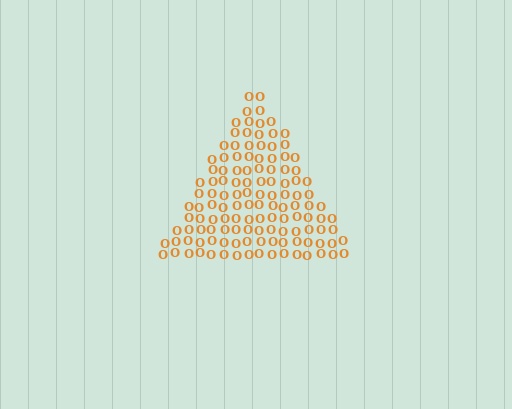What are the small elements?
The small elements are letter O's.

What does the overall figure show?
The overall figure shows a triangle.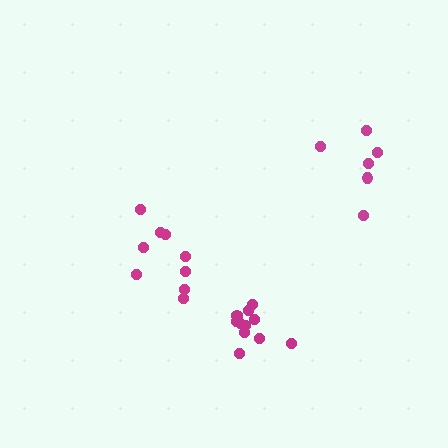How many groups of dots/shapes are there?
There are 3 groups.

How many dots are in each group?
Group 1: 9 dots, Group 2: 6 dots, Group 3: 12 dots (27 total).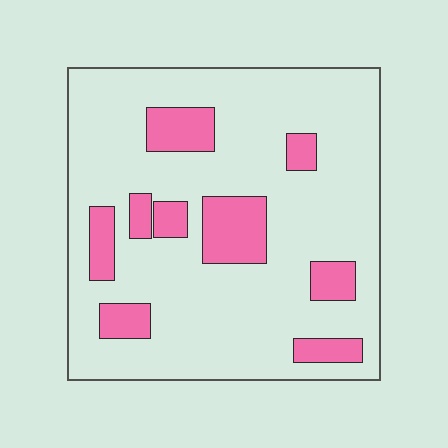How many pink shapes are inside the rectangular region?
9.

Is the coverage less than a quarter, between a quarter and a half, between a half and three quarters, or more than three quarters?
Less than a quarter.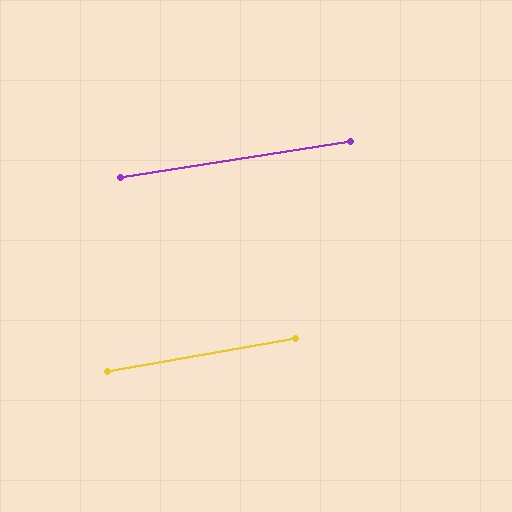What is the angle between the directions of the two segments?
Approximately 1 degree.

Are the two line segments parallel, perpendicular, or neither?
Parallel — their directions differ by only 1.2°.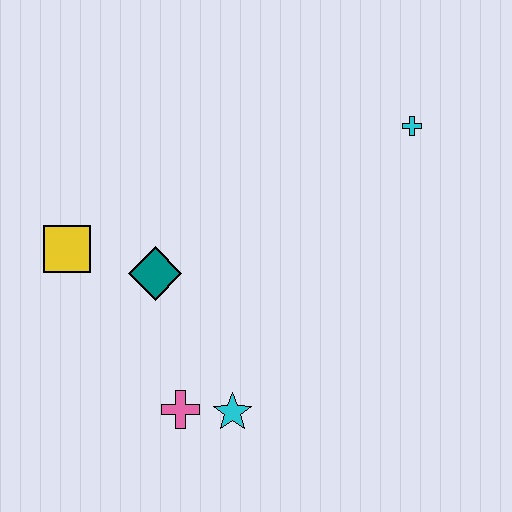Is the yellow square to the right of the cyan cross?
No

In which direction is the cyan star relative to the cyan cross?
The cyan star is below the cyan cross.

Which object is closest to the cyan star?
The pink cross is closest to the cyan star.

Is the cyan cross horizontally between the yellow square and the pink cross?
No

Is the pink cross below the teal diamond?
Yes